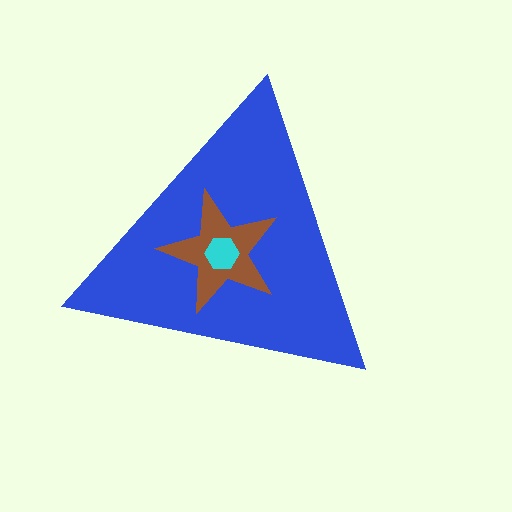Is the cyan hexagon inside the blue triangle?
Yes.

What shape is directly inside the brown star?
The cyan hexagon.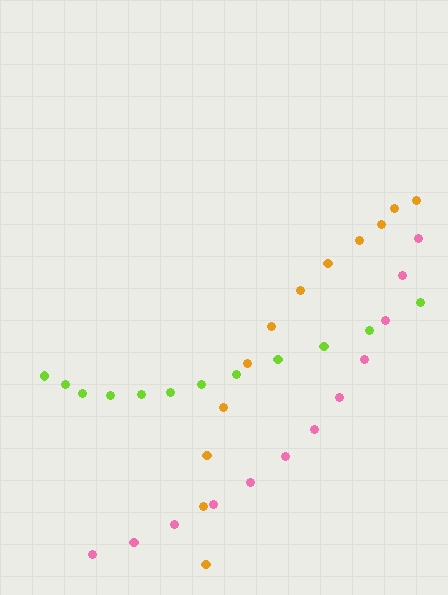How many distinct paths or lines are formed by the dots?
There are 3 distinct paths.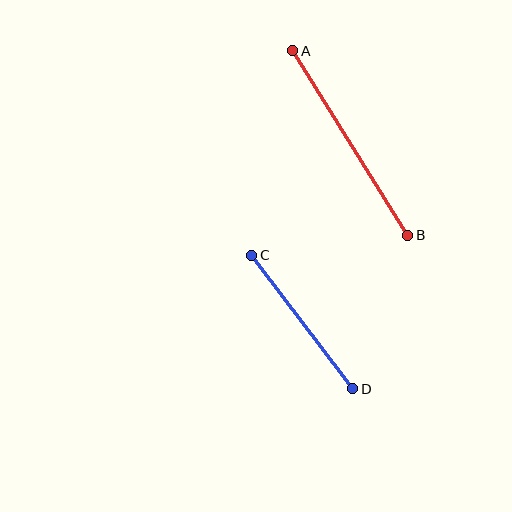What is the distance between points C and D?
The distance is approximately 168 pixels.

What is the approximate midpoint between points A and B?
The midpoint is at approximately (350, 143) pixels.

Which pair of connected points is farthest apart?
Points A and B are farthest apart.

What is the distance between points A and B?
The distance is approximately 217 pixels.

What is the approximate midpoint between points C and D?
The midpoint is at approximately (302, 322) pixels.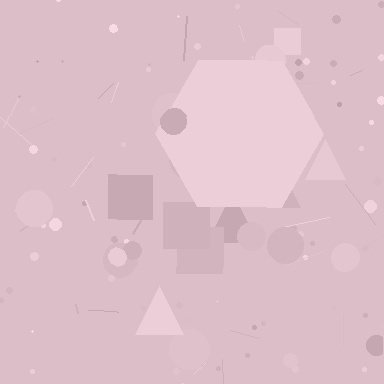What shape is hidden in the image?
A hexagon is hidden in the image.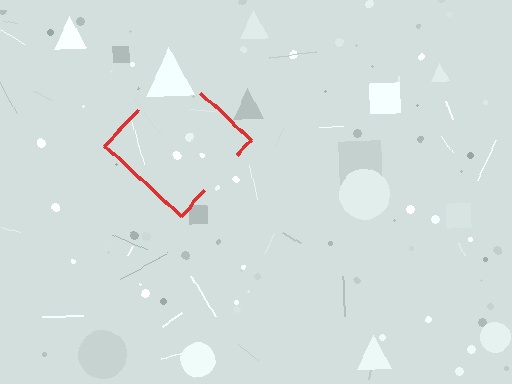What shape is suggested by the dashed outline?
The dashed outline suggests a diamond.